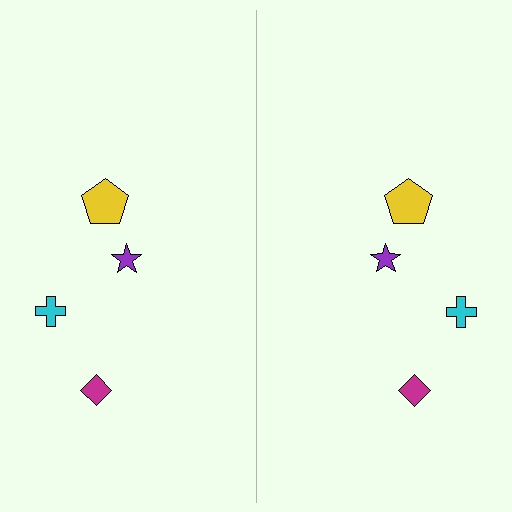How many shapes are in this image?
There are 8 shapes in this image.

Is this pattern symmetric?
Yes, this pattern has bilateral (reflection) symmetry.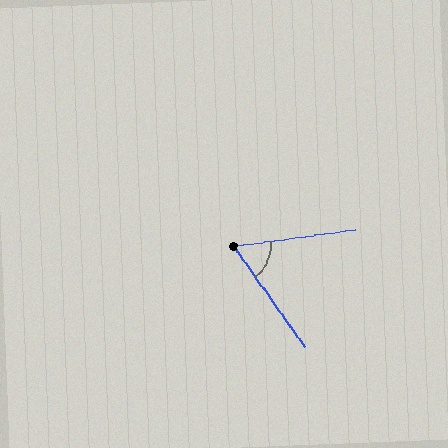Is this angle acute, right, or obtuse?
It is acute.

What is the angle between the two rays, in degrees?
Approximately 62 degrees.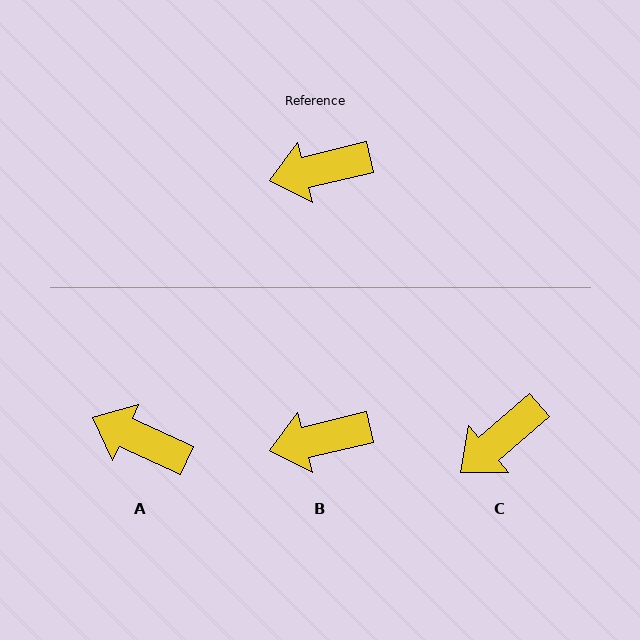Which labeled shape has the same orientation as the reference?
B.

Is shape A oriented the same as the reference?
No, it is off by about 38 degrees.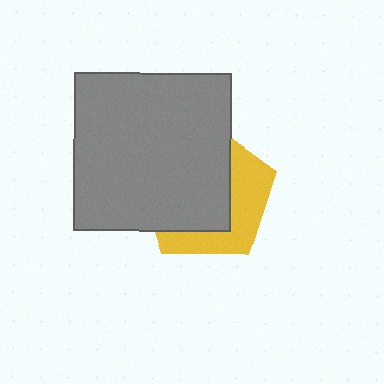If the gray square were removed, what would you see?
You would see the complete yellow pentagon.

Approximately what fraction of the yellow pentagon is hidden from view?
Roughly 62% of the yellow pentagon is hidden behind the gray square.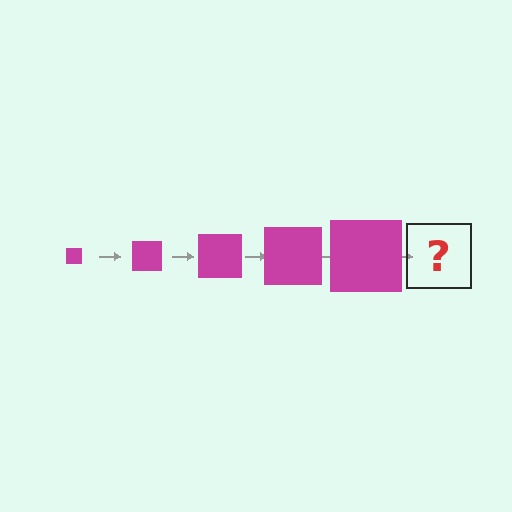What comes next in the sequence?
The next element should be a magenta square, larger than the previous one.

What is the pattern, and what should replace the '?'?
The pattern is that the square gets progressively larger each step. The '?' should be a magenta square, larger than the previous one.